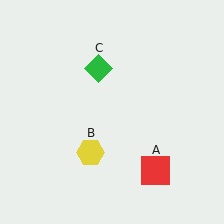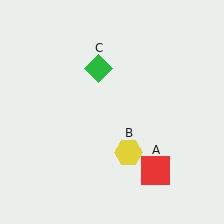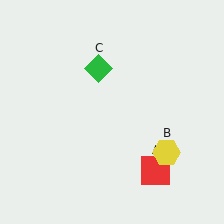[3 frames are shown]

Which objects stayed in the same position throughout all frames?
Red square (object A) and green diamond (object C) remained stationary.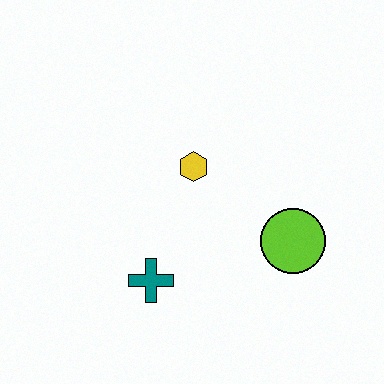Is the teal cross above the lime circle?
No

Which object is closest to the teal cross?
The yellow hexagon is closest to the teal cross.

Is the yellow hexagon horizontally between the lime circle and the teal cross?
Yes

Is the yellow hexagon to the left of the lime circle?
Yes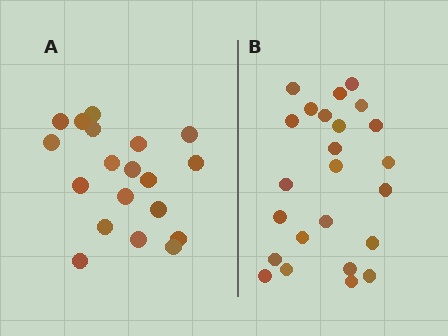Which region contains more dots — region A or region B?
Region B (the right region) has more dots.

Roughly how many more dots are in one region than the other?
Region B has about 5 more dots than region A.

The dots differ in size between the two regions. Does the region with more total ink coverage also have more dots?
No. Region A has more total ink coverage because its dots are larger, but region B actually contains more individual dots. Total area can be misleading — the number of items is what matters here.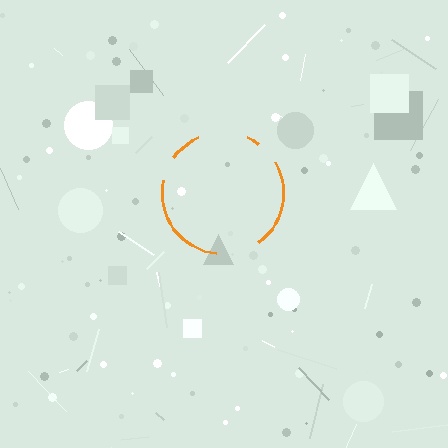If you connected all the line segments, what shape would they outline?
They would outline a circle.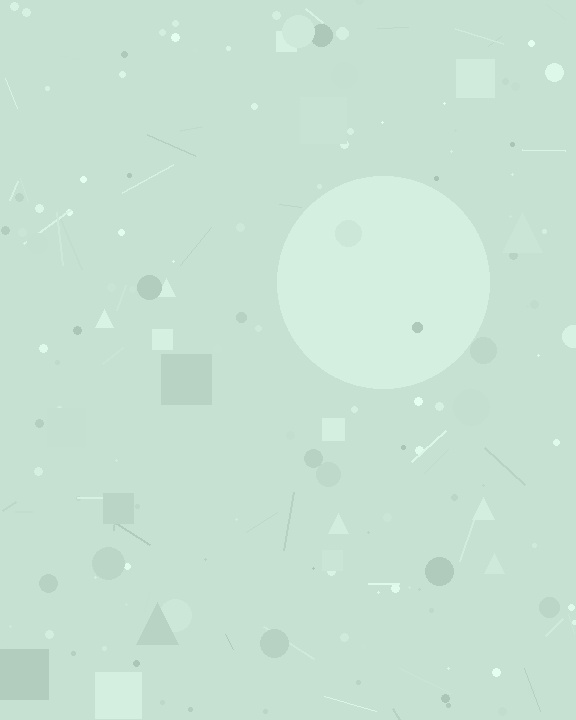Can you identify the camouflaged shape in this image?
The camouflaged shape is a circle.